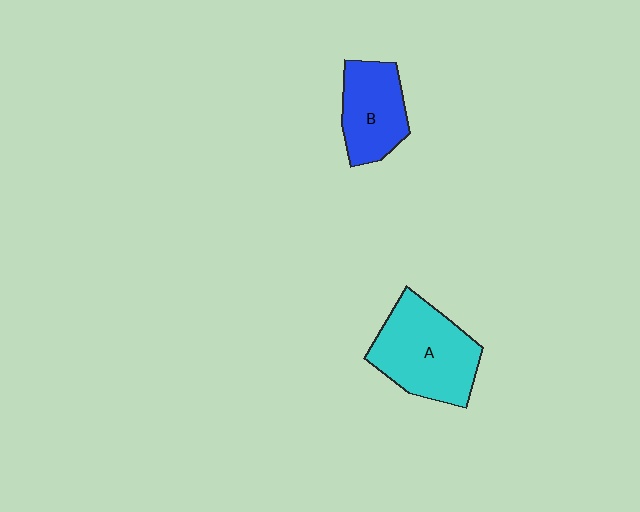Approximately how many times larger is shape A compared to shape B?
Approximately 1.4 times.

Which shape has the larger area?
Shape A (cyan).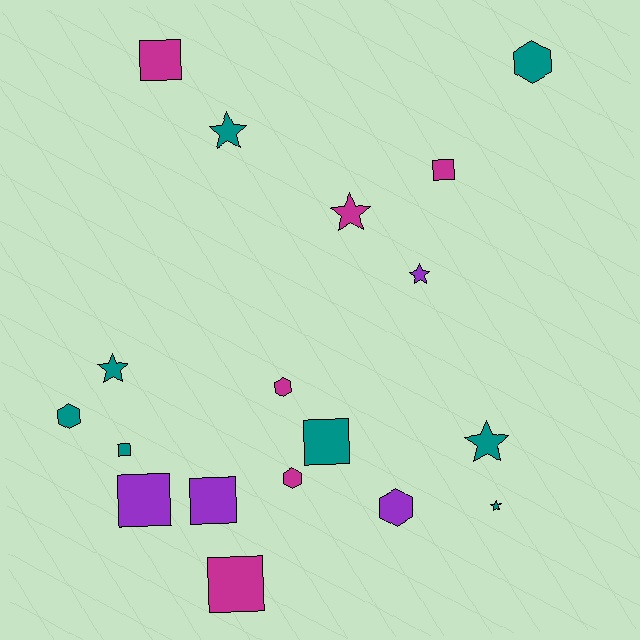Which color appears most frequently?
Teal, with 8 objects.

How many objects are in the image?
There are 18 objects.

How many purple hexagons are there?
There is 1 purple hexagon.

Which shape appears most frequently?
Square, with 7 objects.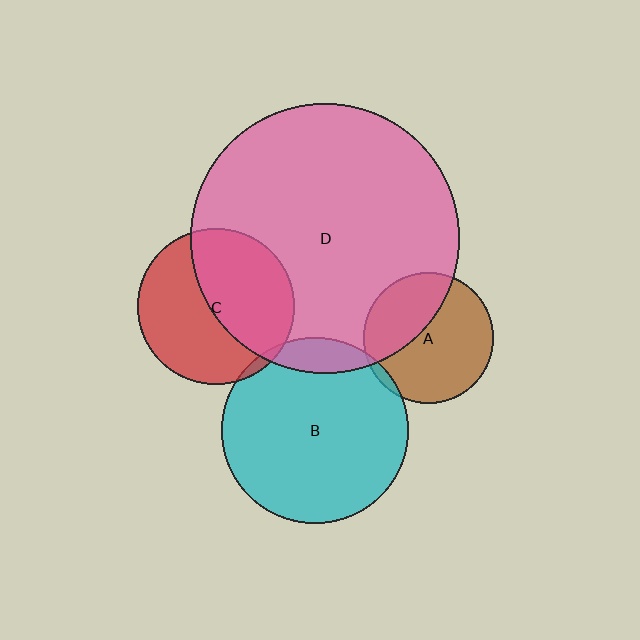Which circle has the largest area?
Circle D (pink).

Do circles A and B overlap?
Yes.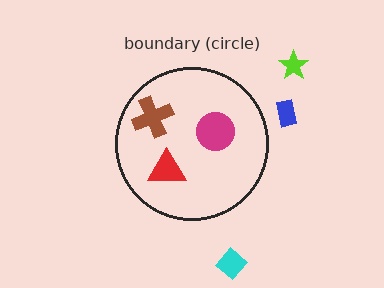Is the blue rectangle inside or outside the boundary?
Outside.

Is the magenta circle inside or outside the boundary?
Inside.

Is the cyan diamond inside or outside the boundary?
Outside.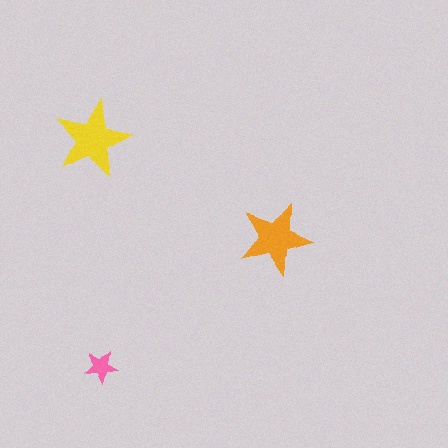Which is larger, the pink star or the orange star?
The orange one.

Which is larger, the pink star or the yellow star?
The yellow one.